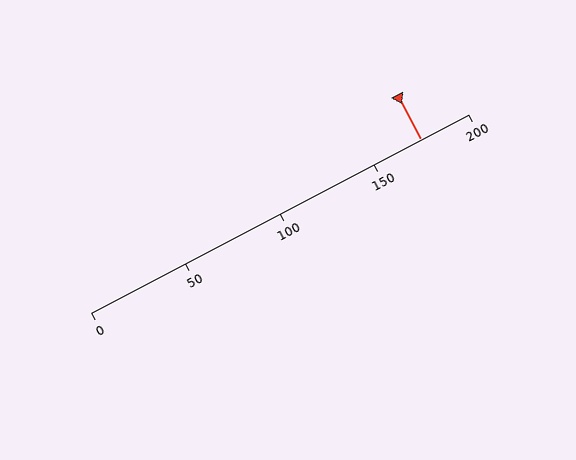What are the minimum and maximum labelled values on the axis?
The axis runs from 0 to 200.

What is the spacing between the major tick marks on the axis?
The major ticks are spaced 50 apart.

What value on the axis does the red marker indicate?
The marker indicates approximately 175.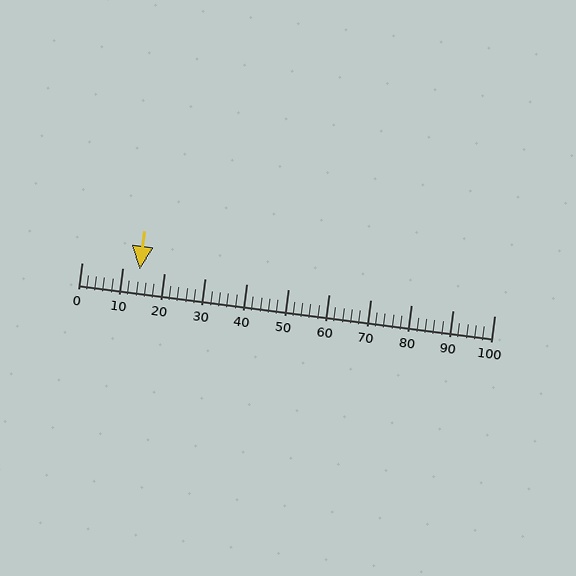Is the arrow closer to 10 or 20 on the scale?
The arrow is closer to 10.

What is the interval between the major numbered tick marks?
The major tick marks are spaced 10 units apart.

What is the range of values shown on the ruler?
The ruler shows values from 0 to 100.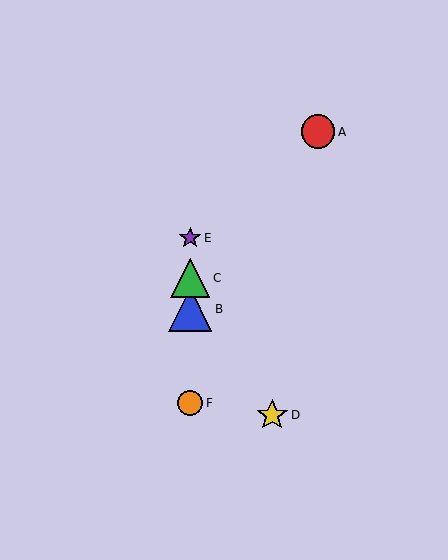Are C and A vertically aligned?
No, C is at x≈190 and A is at x≈318.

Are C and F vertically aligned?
Yes, both are at x≈190.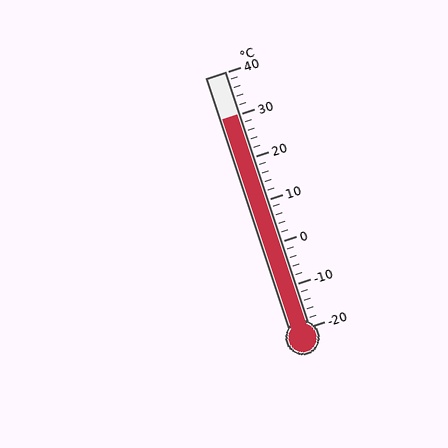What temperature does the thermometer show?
The thermometer shows approximately 30°C.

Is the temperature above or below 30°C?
The temperature is at 30°C.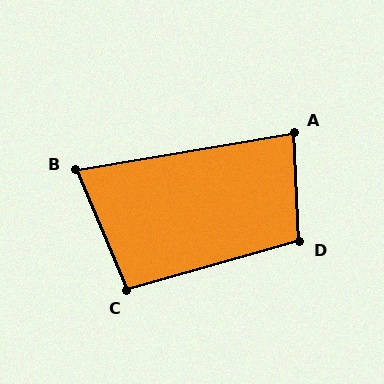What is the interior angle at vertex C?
Approximately 97 degrees (obtuse).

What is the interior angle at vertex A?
Approximately 83 degrees (acute).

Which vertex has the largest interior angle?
D, at approximately 103 degrees.